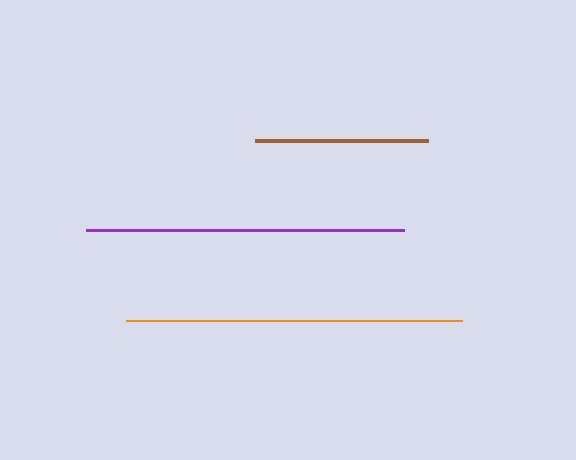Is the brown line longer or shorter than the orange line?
The orange line is longer than the brown line.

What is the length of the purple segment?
The purple segment is approximately 318 pixels long.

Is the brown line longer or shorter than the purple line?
The purple line is longer than the brown line.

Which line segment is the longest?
The orange line is the longest at approximately 336 pixels.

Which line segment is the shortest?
The brown line is the shortest at approximately 172 pixels.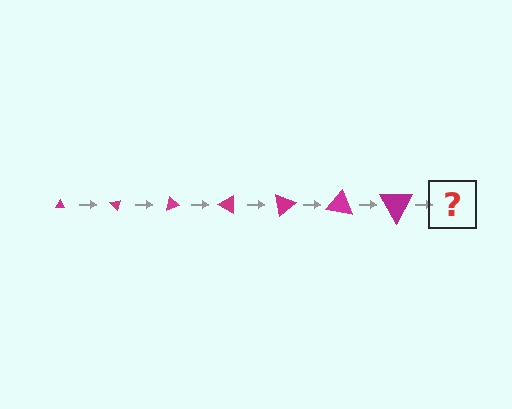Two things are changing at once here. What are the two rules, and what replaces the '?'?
The two rules are that the triangle grows larger each step and it rotates 50 degrees each step. The '?' should be a triangle, larger than the previous one and rotated 350 degrees from the start.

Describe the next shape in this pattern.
It should be a triangle, larger than the previous one and rotated 350 degrees from the start.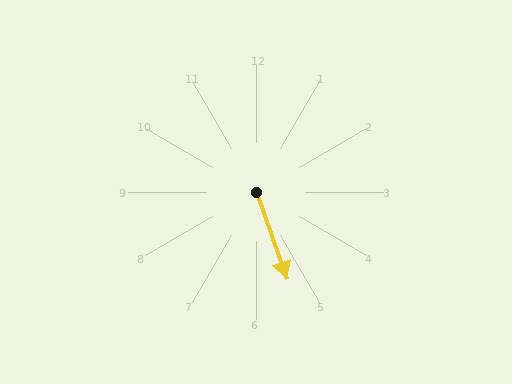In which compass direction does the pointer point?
South.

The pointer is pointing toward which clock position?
Roughly 5 o'clock.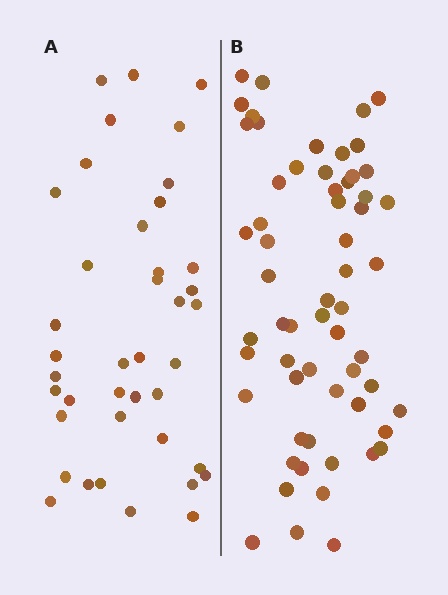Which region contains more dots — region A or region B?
Region B (the right region) has more dots.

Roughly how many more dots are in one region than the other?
Region B has approximately 20 more dots than region A.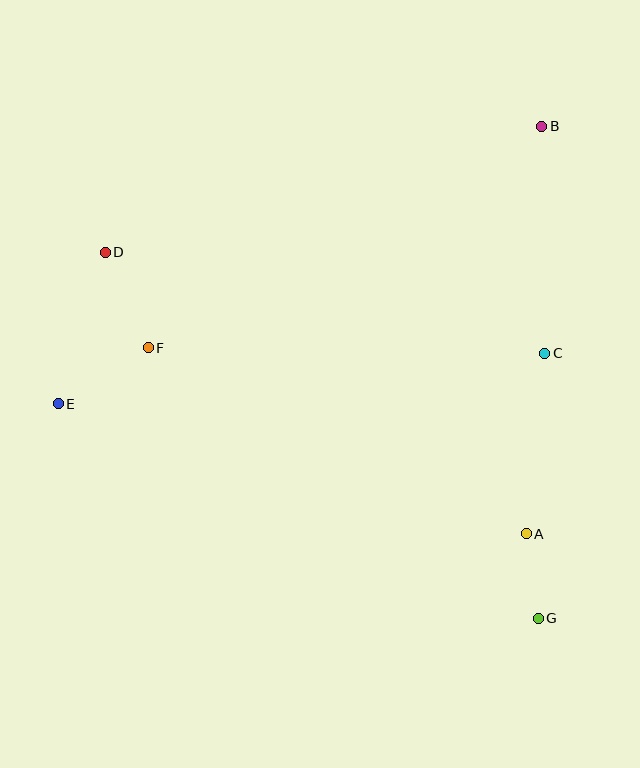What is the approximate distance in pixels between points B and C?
The distance between B and C is approximately 227 pixels.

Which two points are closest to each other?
Points A and G are closest to each other.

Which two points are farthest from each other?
Points D and G are farthest from each other.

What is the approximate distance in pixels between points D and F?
The distance between D and F is approximately 105 pixels.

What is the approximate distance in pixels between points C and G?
The distance between C and G is approximately 265 pixels.